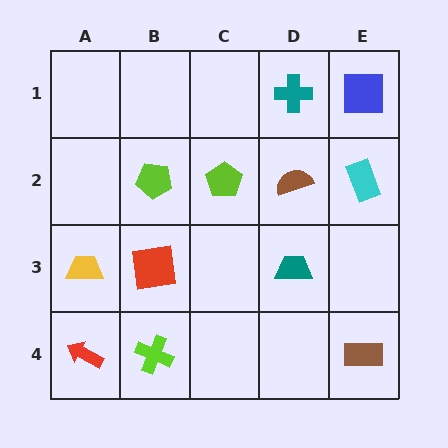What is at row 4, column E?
A brown rectangle.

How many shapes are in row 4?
3 shapes.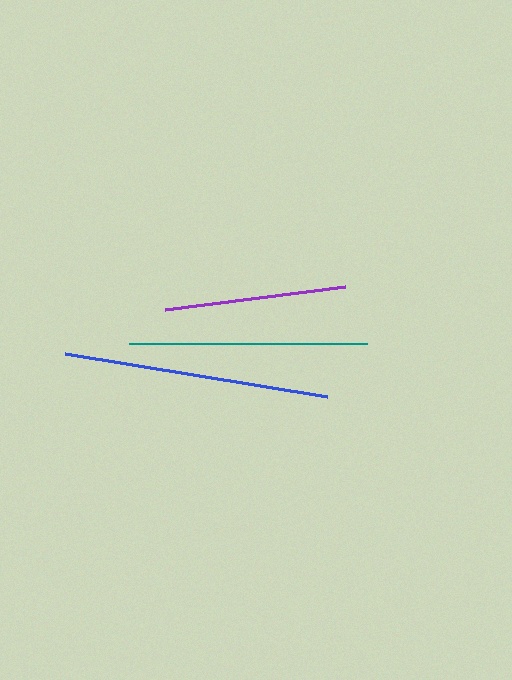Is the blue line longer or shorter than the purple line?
The blue line is longer than the purple line.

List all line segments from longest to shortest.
From longest to shortest: blue, teal, purple.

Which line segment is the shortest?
The purple line is the shortest at approximately 182 pixels.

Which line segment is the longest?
The blue line is the longest at approximately 265 pixels.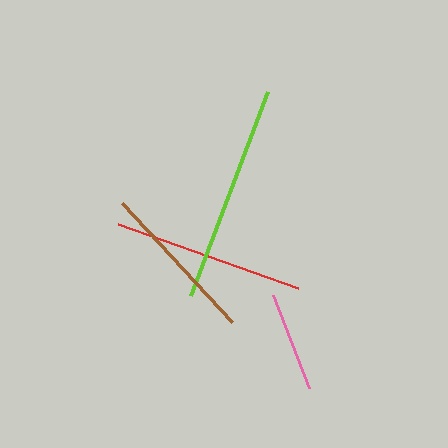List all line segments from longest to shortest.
From longest to shortest: lime, red, brown, pink.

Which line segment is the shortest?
The pink line is the shortest at approximately 100 pixels.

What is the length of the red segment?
The red segment is approximately 190 pixels long.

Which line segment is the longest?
The lime line is the longest at approximately 219 pixels.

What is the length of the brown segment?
The brown segment is approximately 163 pixels long.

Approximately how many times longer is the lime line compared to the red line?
The lime line is approximately 1.1 times the length of the red line.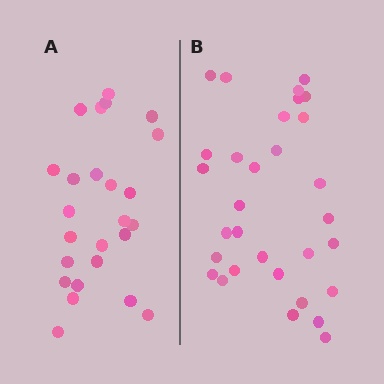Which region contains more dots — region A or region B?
Region B (the right region) has more dots.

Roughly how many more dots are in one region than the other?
Region B has about 6 more dots than region A.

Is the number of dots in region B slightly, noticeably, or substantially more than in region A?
Region B has only slightly more — the two regions are fairly close. The ratio is roughly 1.2 to 1.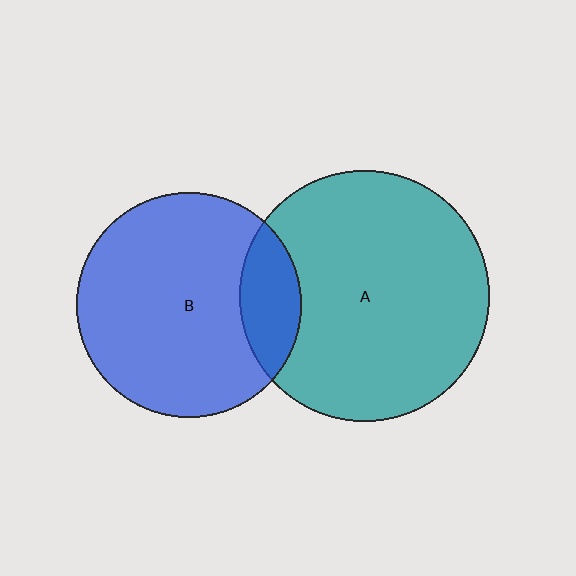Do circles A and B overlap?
Yes.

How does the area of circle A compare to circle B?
Approximately 1.2 times.